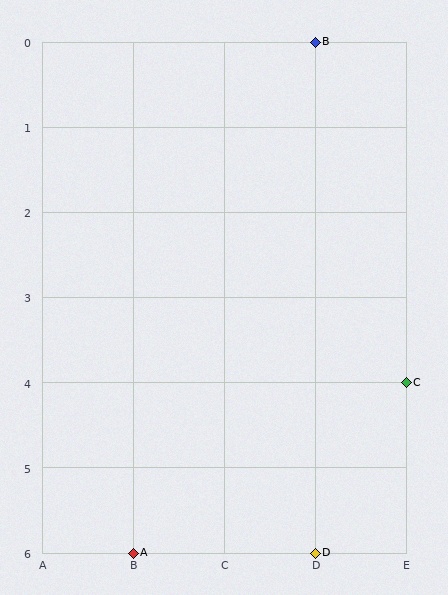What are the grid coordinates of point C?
Point C is at grid coordinates (E, 4).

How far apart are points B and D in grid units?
Points B and D are 6 rows apart.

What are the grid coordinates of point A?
Point A is at grid coordinates (B, 6).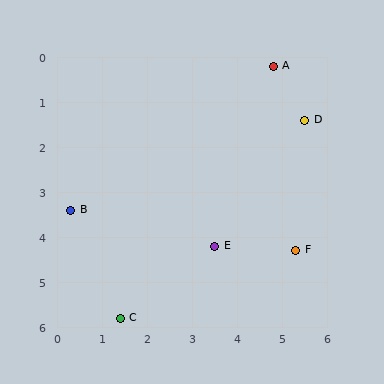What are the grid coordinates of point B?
Point B is at approximately (0.3, 3.4).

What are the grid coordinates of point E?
Point E is at approximately (3.5, 4.2).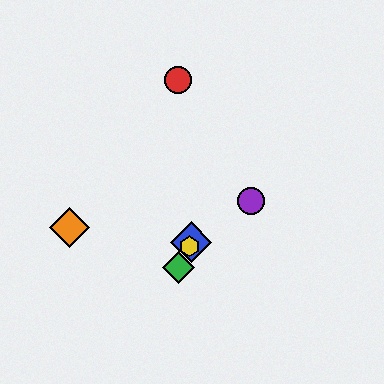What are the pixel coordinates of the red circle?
The red circle is at (178, 80).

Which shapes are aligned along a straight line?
The blue diamond, the green diamond, the yellow hexagon are aligned along a straight line.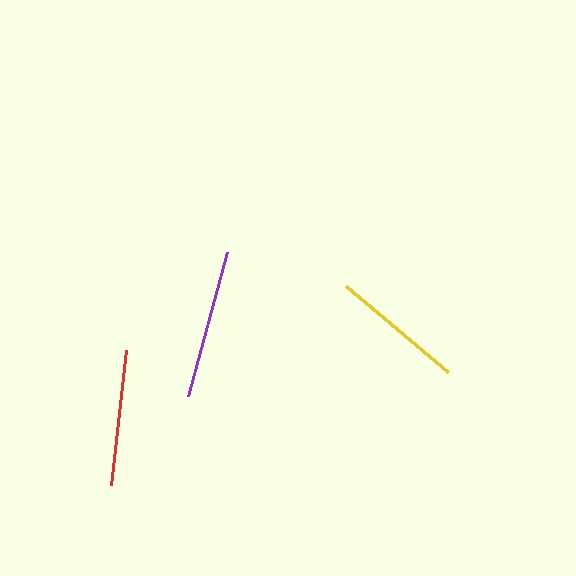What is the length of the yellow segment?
The yellow segment is approximately 134 pixels long.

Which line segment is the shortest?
The yellow line is the shortest at approximately 134 pixels.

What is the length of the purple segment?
The purple segment is approximately 150 pixels long.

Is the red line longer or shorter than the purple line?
The purple line is longer than the red line.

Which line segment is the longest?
The purple line is the longest at approximately 150 pixels.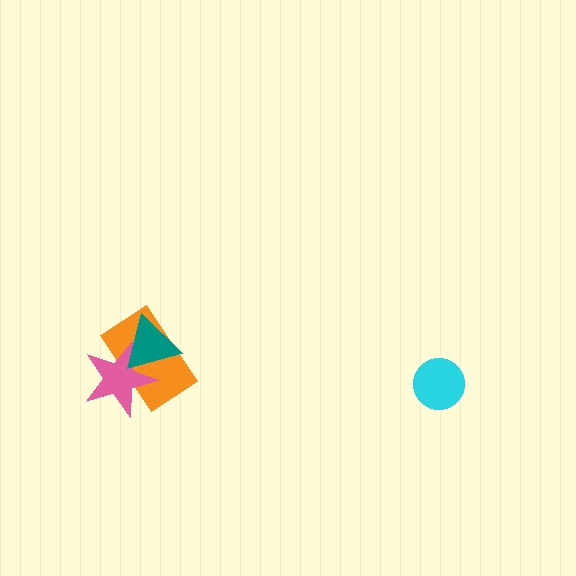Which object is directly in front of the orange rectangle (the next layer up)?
The pink star is directly in front of the orange rectangle.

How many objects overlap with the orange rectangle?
2 objects overlap with the orange rectangle.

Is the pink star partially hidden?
Yes, it is partially covered by another shape.